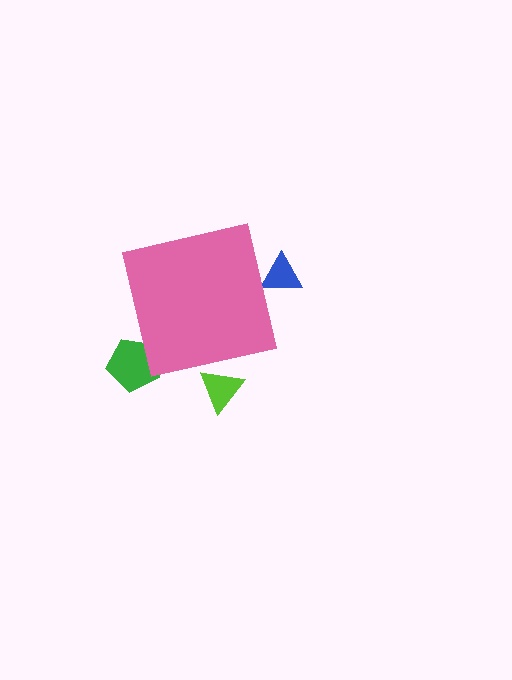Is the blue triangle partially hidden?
Yes, the blue triangle is partially hidden behind the pink square.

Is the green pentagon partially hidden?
Yes, the green pentagon is partially hidden behind the pink square.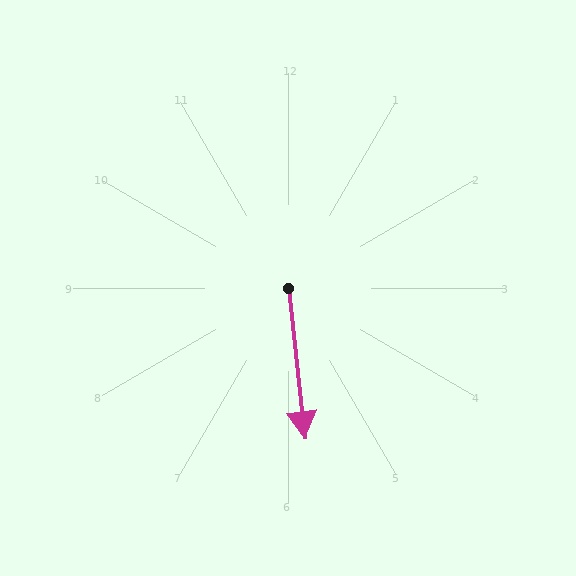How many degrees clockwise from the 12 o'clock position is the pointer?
Approximately 174 degrees.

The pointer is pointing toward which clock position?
Roughly 6 o'clock.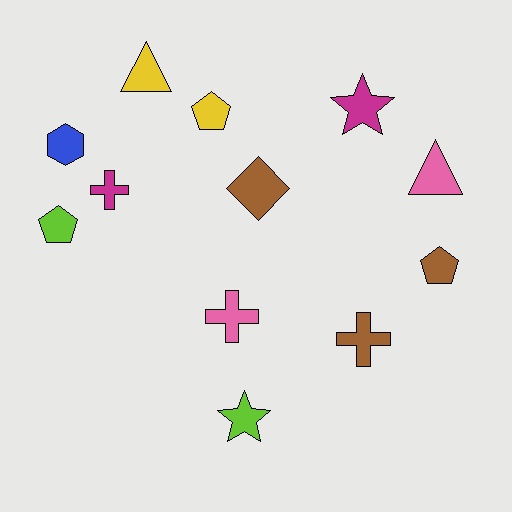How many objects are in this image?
There are 12 objects.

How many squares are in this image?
There are no squares.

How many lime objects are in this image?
There are 2 lime objects.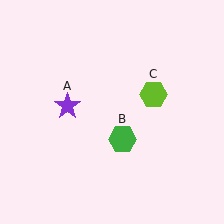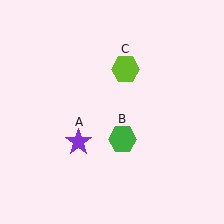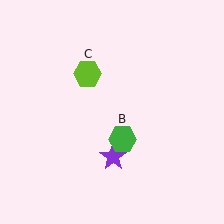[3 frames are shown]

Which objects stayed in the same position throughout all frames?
Green hexagon (object B) remained stationary.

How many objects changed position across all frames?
2 objects changed position: purple star (object A), lime hexagon (object C).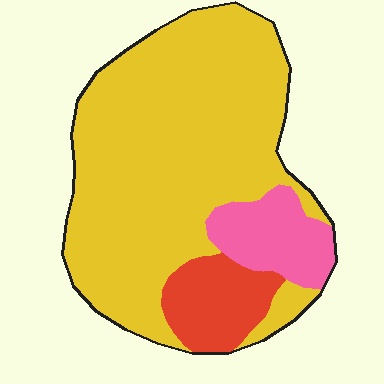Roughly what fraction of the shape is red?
Red takes up about one eighth (1/8) of the shape.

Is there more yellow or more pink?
Yellow.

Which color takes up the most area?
Yellow, at roughly 75%.